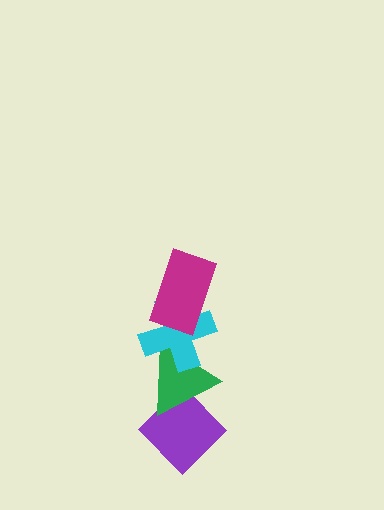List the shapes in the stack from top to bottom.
From top to bottom: the magenta rectangle, the cyan cross, the green triangle, the purple diamond.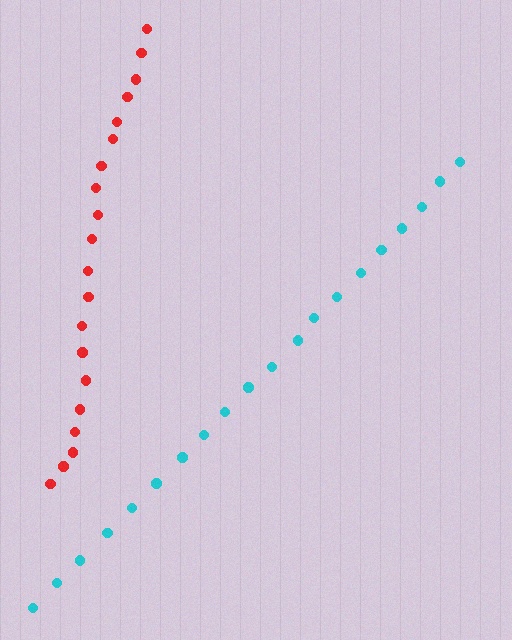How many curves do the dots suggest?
There are 2 distinct paths.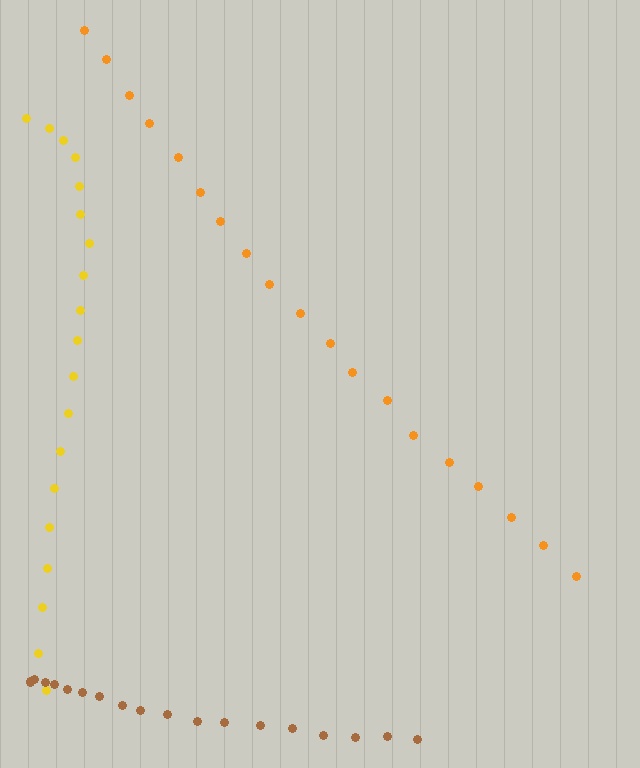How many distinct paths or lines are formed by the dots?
There are 3 distinct paths.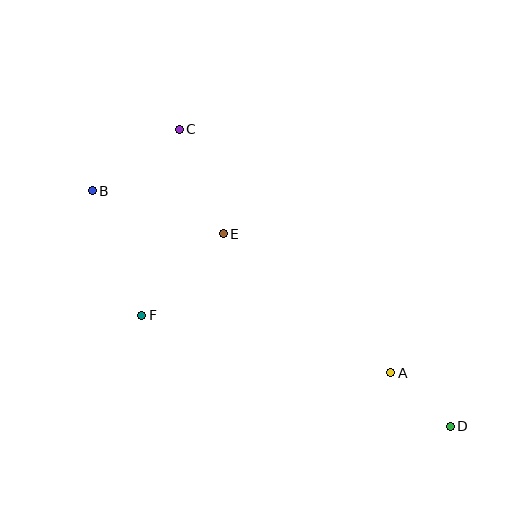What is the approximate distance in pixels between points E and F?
The distance between E and F is approximately 115 pixels.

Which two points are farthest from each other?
Points B and D are farthest from each other.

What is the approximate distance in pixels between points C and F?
The distance between C and F is approximately 189 pixels.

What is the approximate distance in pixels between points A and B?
The distance between A and B is approximately 350 pixels.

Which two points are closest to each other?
Points A and D are closest to each other.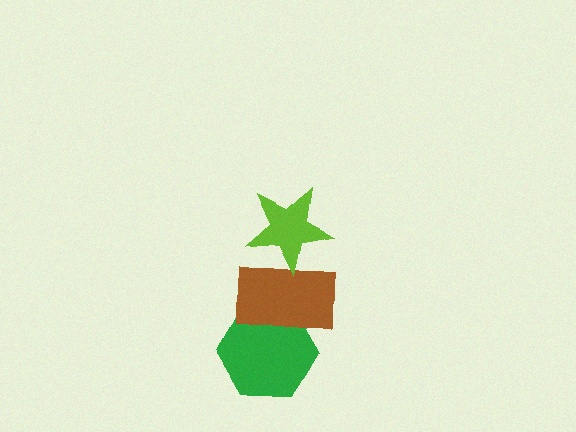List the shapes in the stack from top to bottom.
From top to bottom: the lime star, the brown rectangle, the green hexagon.